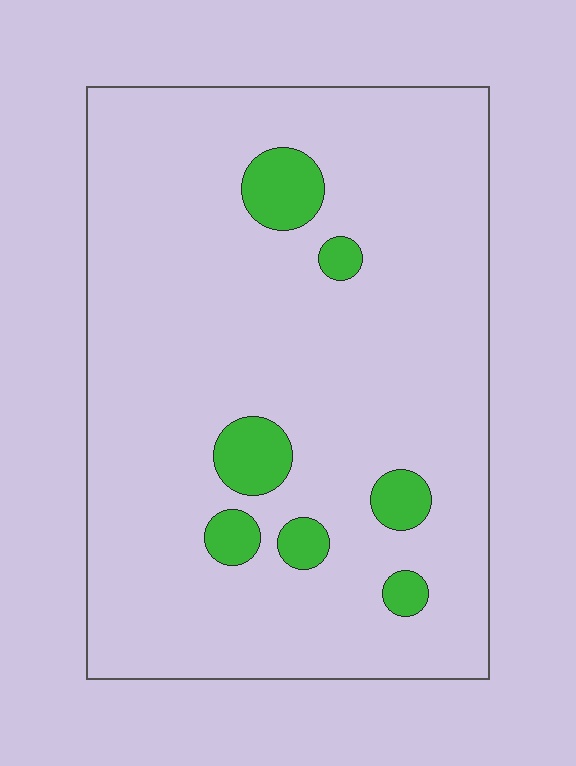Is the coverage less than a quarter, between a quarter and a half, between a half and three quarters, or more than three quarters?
Less than a quarter.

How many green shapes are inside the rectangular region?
7.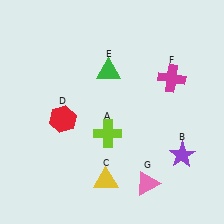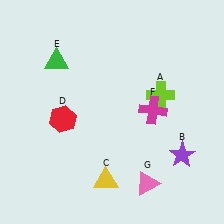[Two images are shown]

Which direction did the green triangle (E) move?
The green triangle (E) moved left.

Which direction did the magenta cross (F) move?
The magenta cross (F) moved down.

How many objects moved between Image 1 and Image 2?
3 objects moved between the two images.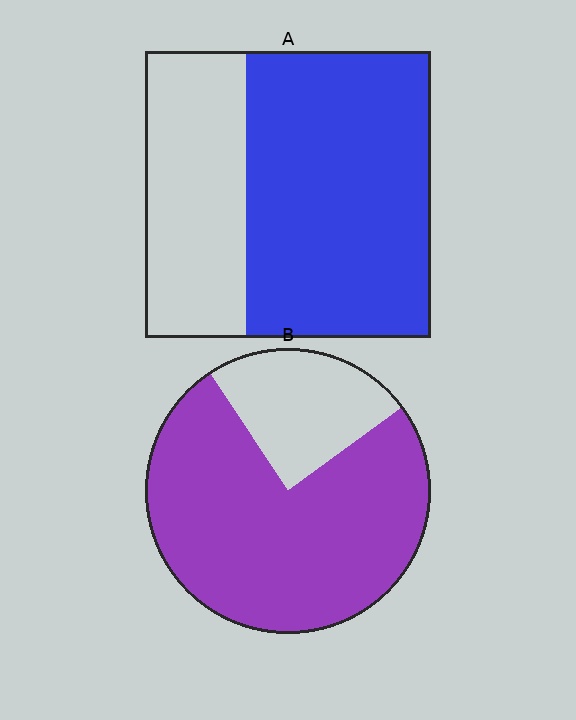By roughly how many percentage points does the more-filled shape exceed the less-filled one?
By roughly 10 percentage points (B over A).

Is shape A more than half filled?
Yes.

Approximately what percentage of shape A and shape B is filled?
A is approximately 65% and B is approximately 75%.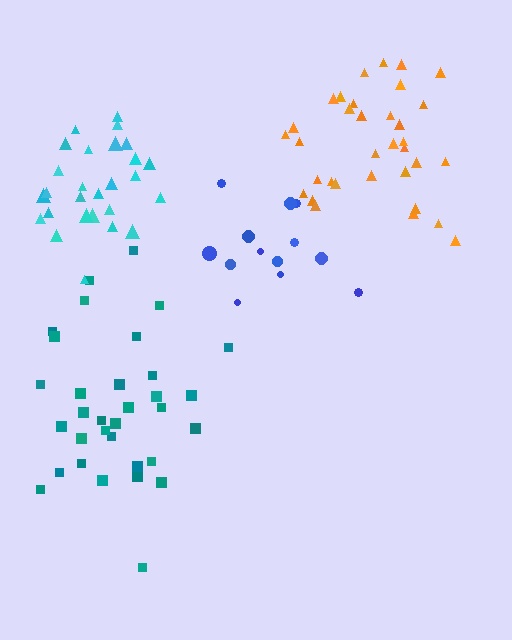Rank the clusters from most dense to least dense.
cyan, orange, blue, teal.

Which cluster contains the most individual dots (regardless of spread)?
Orange (34).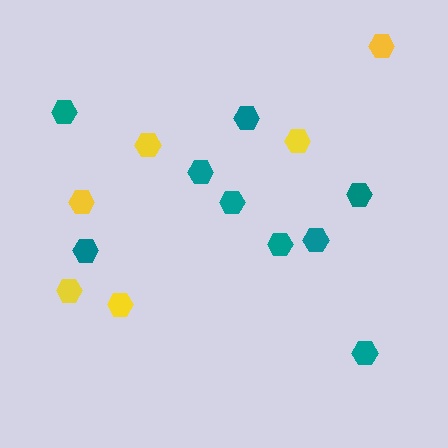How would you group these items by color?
There are 2 groups: one group of teal hexagons (9) and one group of yellow hexagons (6).